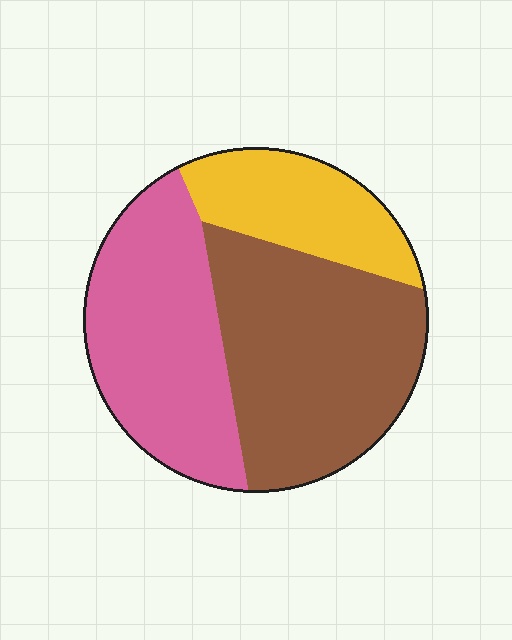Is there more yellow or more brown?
Brown.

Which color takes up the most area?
Brown, at roughly 45%.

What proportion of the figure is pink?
Pink covers roughly 35% of the figure.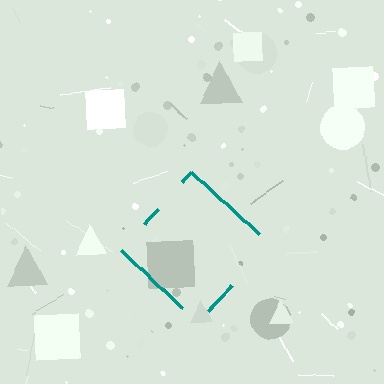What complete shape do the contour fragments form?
The contour fragments form a diamond.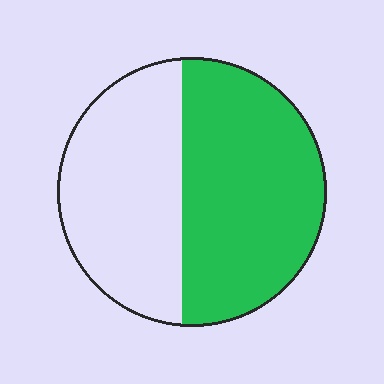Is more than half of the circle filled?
Yes.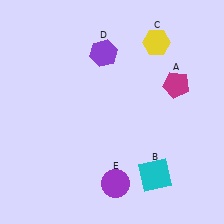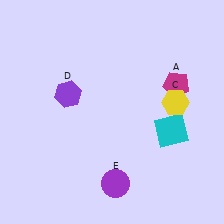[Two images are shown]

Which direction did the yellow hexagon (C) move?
The yellow hexagon (C) moved down.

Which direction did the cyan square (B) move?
The cyan square (B) moved up.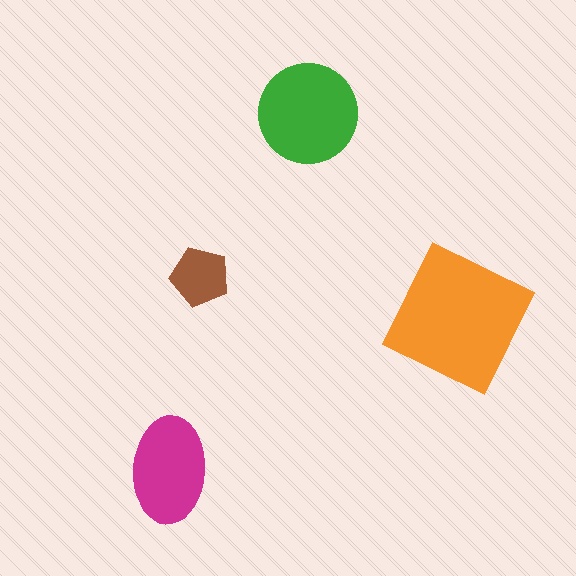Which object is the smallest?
The brown pentagon.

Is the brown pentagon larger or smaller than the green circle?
Smaller.